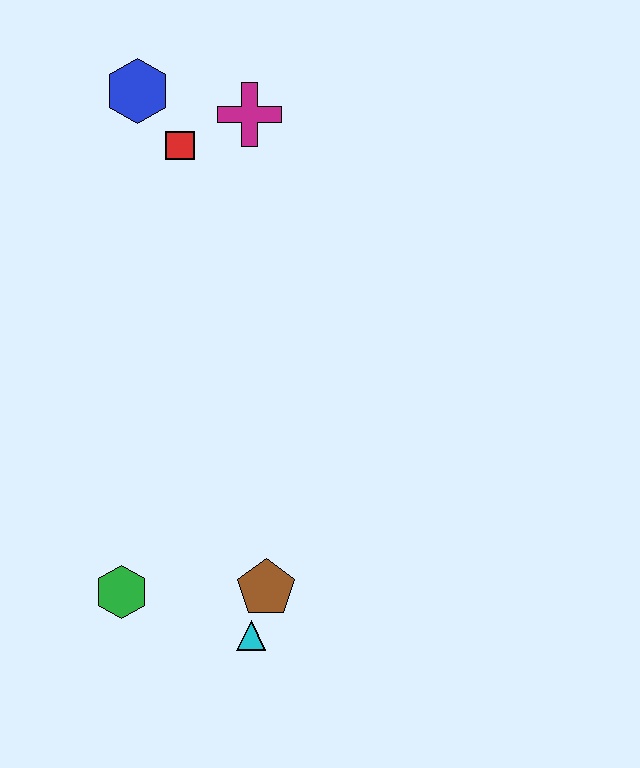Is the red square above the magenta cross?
No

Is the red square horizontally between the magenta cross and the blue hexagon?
Yes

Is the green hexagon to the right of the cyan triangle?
No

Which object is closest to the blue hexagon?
The red square is closest to the blue hexagon.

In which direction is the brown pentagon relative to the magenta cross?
The brown pentagon is below the magenta cross.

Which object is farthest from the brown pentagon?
The blue hexagon is farthest from the brown pentagon.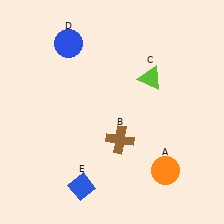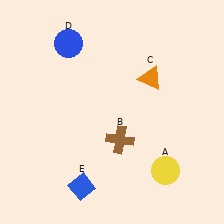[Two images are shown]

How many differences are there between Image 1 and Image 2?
There are 2 differences between the two images.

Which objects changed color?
A changed from orange to yellow. C changed from lime to orange.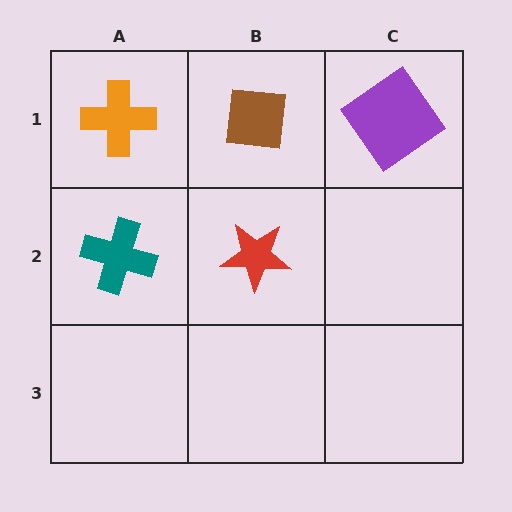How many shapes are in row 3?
0 shapes.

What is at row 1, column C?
A purple diamond.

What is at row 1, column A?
An orange cross.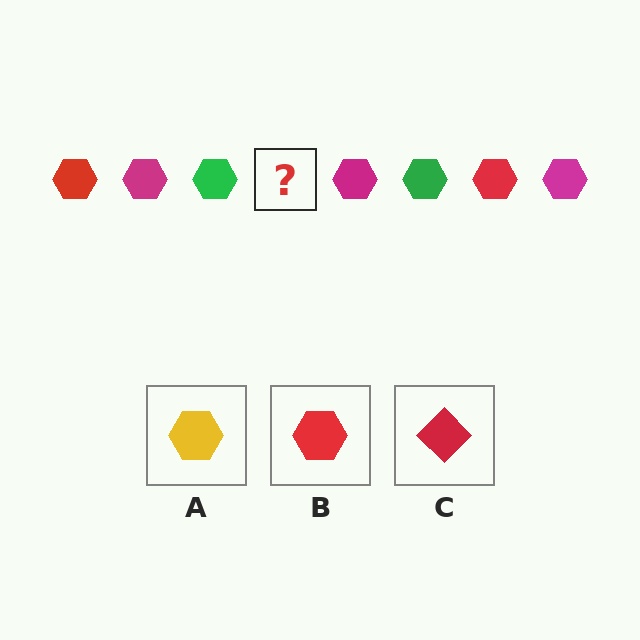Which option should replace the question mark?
Option B.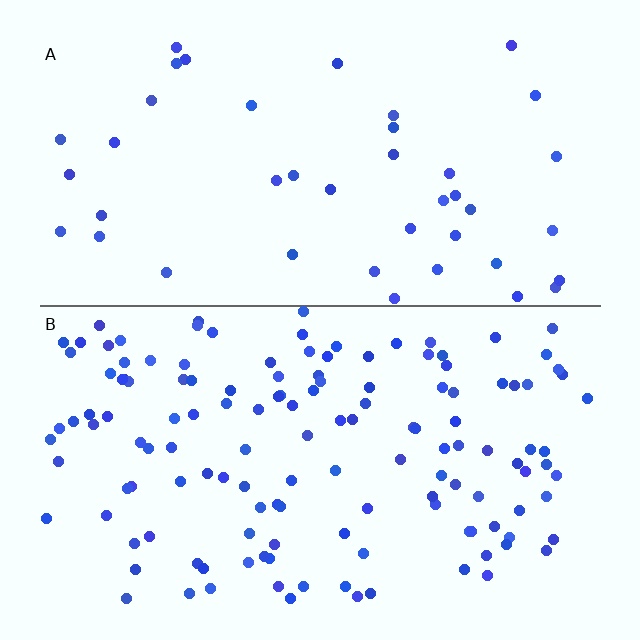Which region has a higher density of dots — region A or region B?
B (the bottom).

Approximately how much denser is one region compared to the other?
Approximately 3.3× — region B over region A.